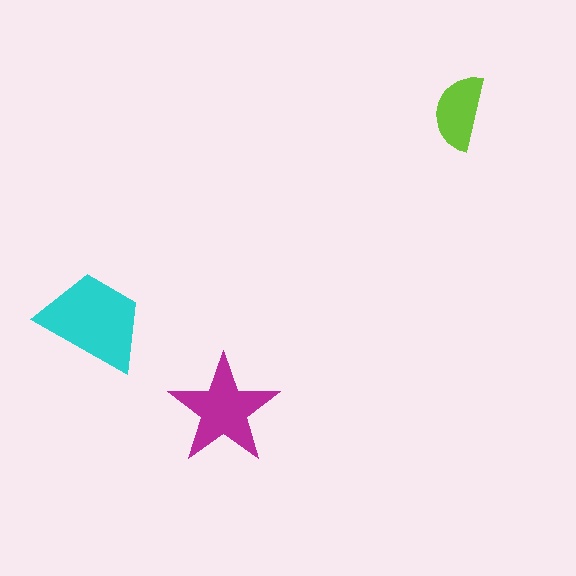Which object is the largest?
The cyan trapezoid.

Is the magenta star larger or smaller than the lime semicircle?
Larger.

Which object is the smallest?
The lime semicircle.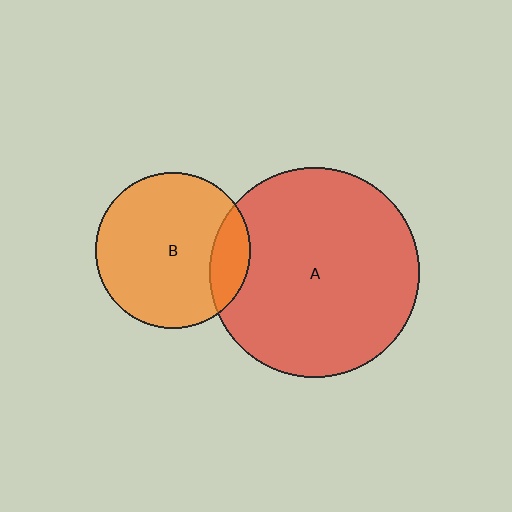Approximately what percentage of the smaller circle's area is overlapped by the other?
Approximately 15%.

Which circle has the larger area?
Circle A (red).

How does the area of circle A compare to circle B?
Approximately 1.8 times.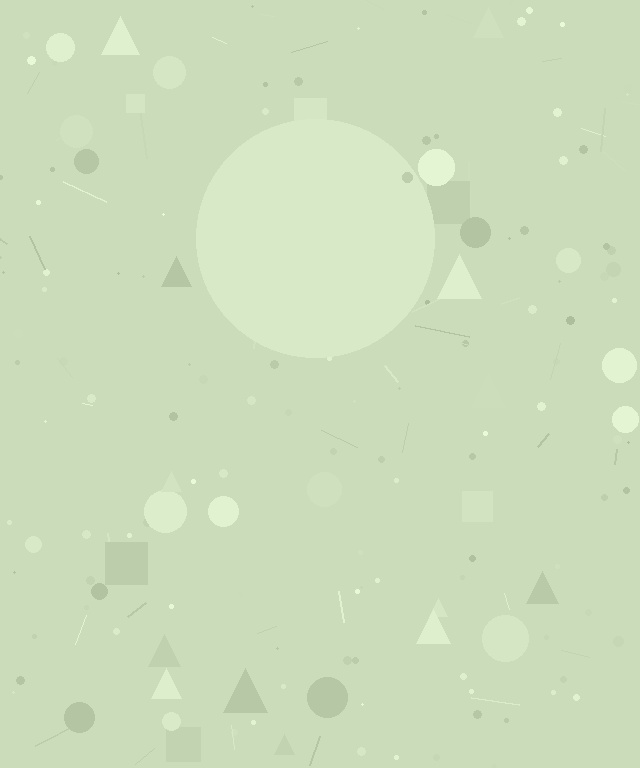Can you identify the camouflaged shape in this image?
The camouflaged shape is a circle.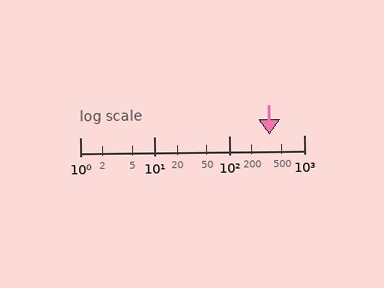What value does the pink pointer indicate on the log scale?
The pointer indicates approximately 340.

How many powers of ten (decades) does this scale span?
The scale spans 3 decades, from 1 to 1000.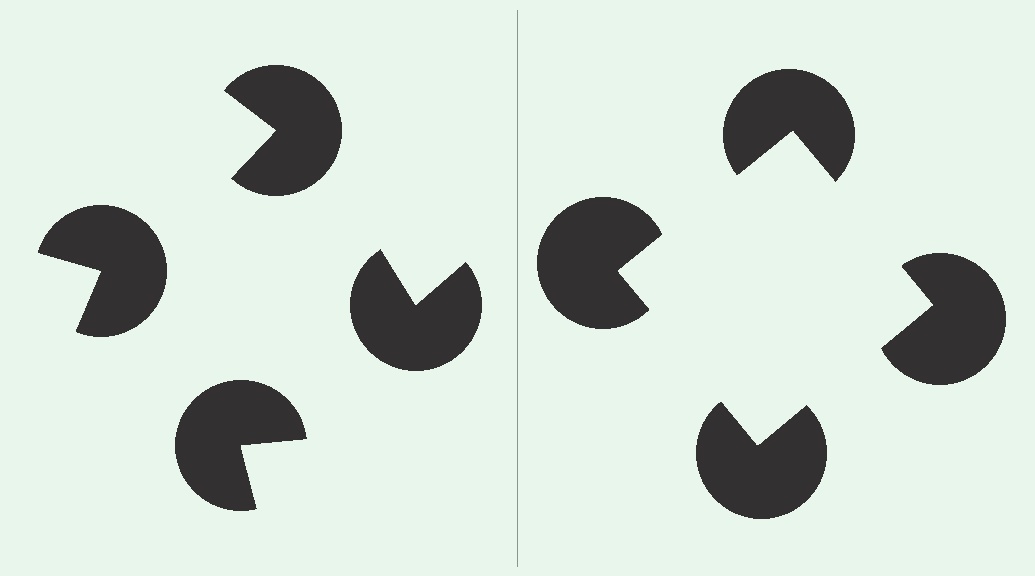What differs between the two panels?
The pac-man discs are positioned identically on both sides; only the wedge orientations differ. On the right they align to a square; on the left they are misaligned.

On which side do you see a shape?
An illusory square appears on the right side. On the left side the wedge cuts are rotated, so no coherent shape forms.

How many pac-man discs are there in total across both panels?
8 — 4 on each side.